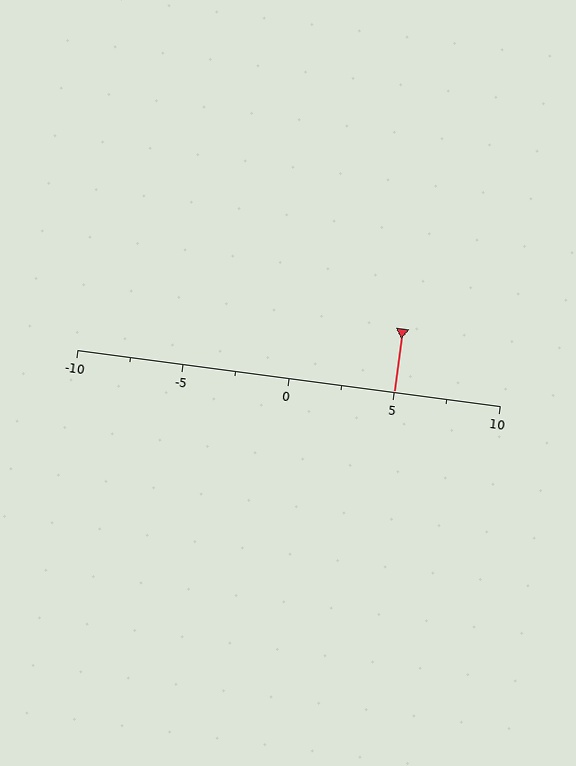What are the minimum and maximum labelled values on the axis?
The axis runs from -10 to 10.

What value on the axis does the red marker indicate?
The marker indicates approximately 5.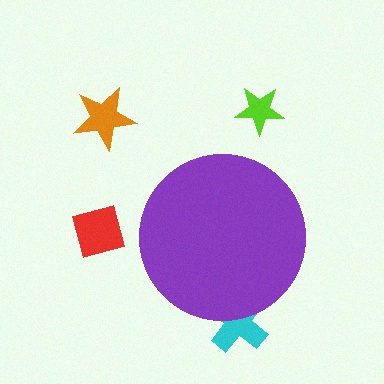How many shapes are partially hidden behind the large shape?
1 shape is partially hidden.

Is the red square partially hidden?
No, the red square is fully visible.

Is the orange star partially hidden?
No, the orange star is fully visible.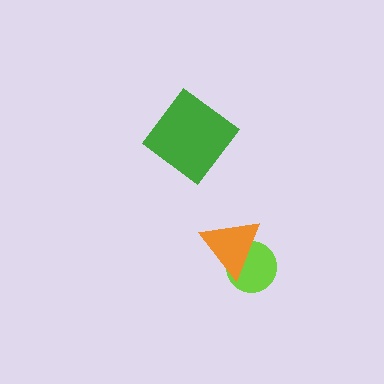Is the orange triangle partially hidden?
No, no other shape covers it.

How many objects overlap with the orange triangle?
1 object overlaps with the orange triangle.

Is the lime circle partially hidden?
Yes, it is partially covered by another shape.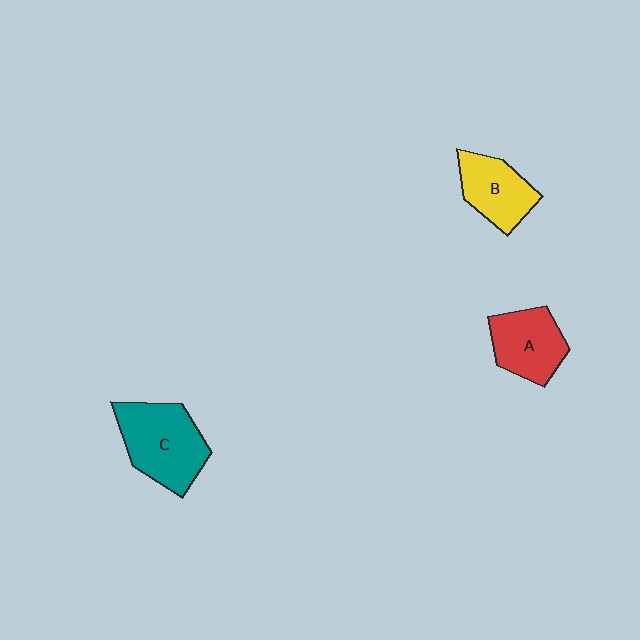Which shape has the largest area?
Shape C (teal).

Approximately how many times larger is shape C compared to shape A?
Approximately 1.3 times.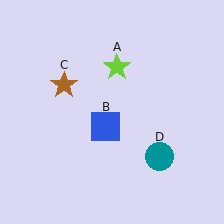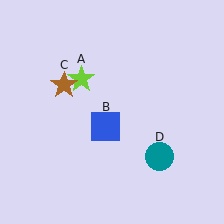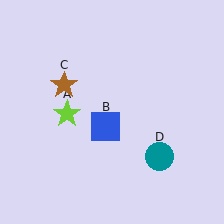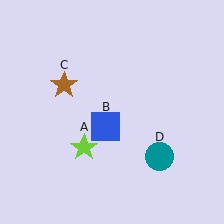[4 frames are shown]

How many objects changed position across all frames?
1 object changed position: lime star (object A).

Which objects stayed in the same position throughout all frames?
Blue square (object B) and brown star (object C) and teal circle (object D) remained stationary.